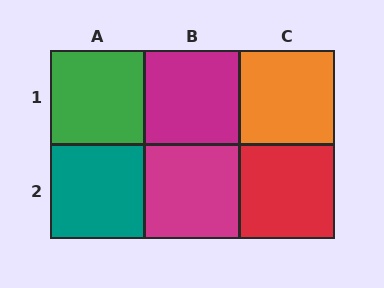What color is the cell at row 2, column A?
Teal.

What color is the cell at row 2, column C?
Red.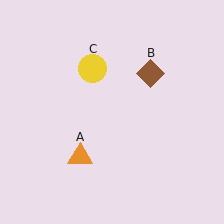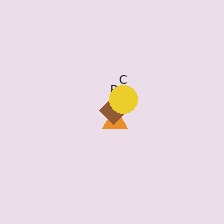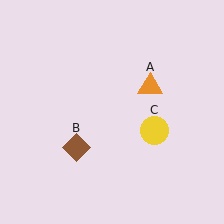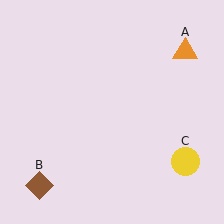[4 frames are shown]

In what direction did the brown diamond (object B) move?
The brown diamond (object B) moved down and to the left.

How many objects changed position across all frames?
3 objects changed position: orange triangle (object A), brown diamond (object B), yellow circle (object C).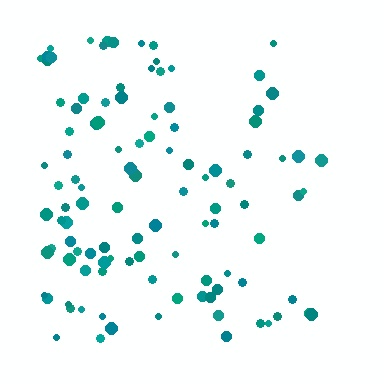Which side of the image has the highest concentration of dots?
The left.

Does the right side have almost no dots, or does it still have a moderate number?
Still a moderate number, just noticeably fewer than the left.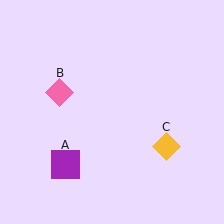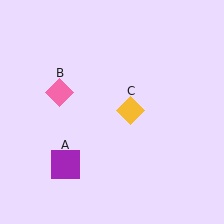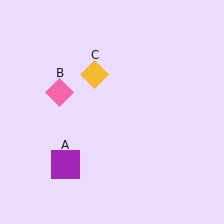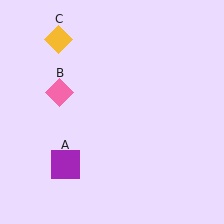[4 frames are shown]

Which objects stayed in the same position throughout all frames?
Purple square (object A) and pink diamond (object B) remained stationary.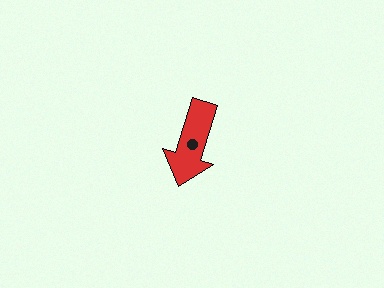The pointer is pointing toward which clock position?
Roughly 7 o'clock.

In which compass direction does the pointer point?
South.